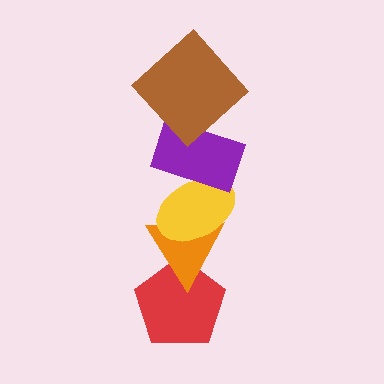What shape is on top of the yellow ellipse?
The purple rectangle is on top of the yellow ellipse.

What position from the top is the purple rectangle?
The purple rectangle is 2nd from the top.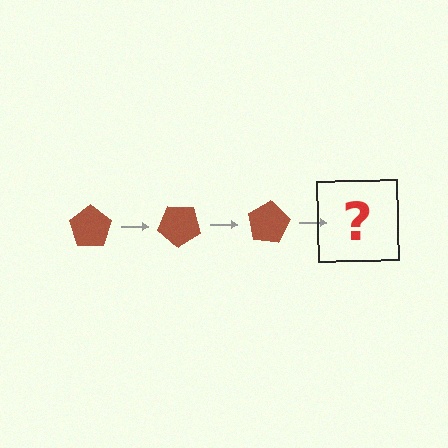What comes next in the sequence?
The next element should be a brown pentagon rotated 120 degrees.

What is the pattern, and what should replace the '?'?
The pattern is that the pentagon rotates 40 degrees each step. The '?' should be a brown pentagon rotated 120 degrees.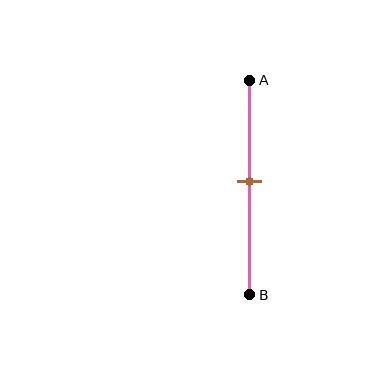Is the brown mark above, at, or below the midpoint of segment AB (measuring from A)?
The brown mark is approximately at the midpoint of segment AB.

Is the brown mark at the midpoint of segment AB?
Yes, the mark is approximately at the midpoint.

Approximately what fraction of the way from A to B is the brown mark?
The brown mark is approximately 45% of the way from A to B.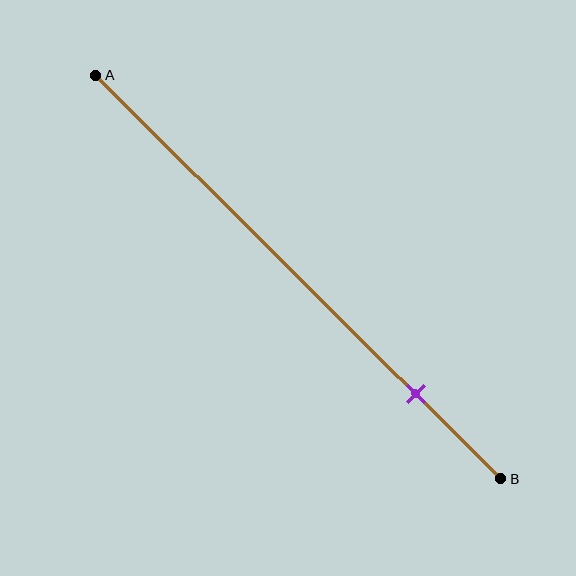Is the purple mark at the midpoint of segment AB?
No, the mark is at about 80% from A, not at the 50% midpoint.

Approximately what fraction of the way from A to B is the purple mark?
The purple mark is approximately 80% of the way from A to B.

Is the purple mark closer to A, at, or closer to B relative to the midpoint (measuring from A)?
The purple mark is closer to point B than the midpoint of segment AB.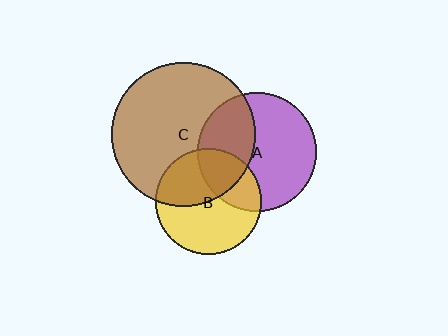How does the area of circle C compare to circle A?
Approximately 1.5 times.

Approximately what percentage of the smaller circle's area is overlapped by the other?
Approximately 35%.